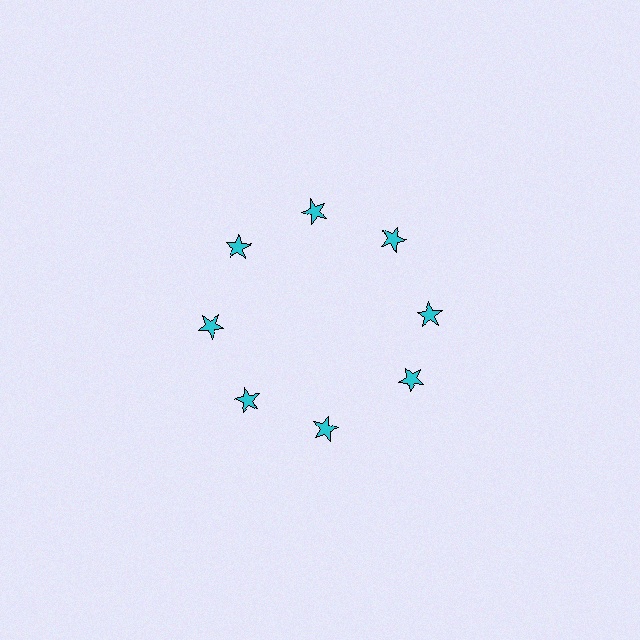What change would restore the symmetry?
The symmetry would be restored by rotating it back into even spacing with its neighbors so that all 8 stars sit at equal angles and equal distance from the center.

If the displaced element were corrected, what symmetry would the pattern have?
It would have 8-fold rotational symmetry — the pattern would map onto itself every 45 degrees.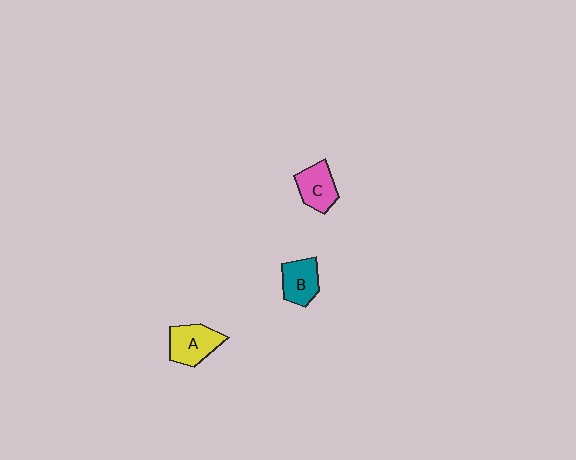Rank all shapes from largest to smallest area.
From largest to smallest: A (yellow), C (pink), B (teal).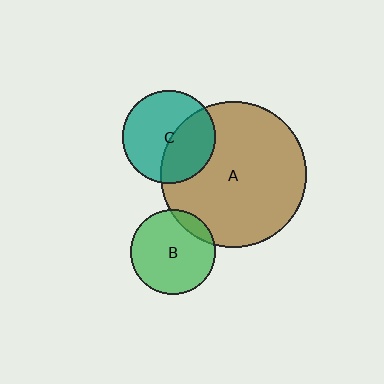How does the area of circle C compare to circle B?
Approximately 1.2 times.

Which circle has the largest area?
Circle A (brown).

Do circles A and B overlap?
Yes.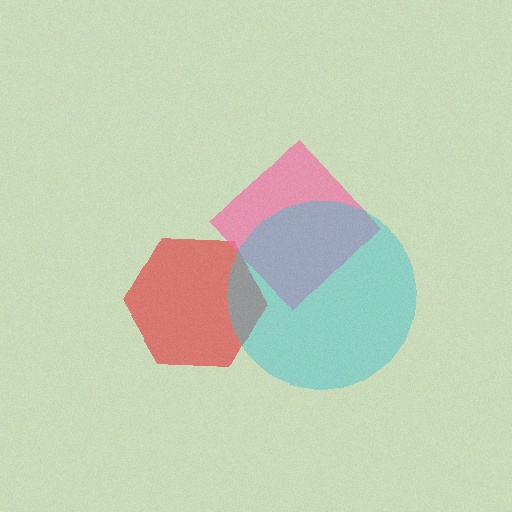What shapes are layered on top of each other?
The layered shapes are: a red hexagon, a pink diamond, a cyan circle.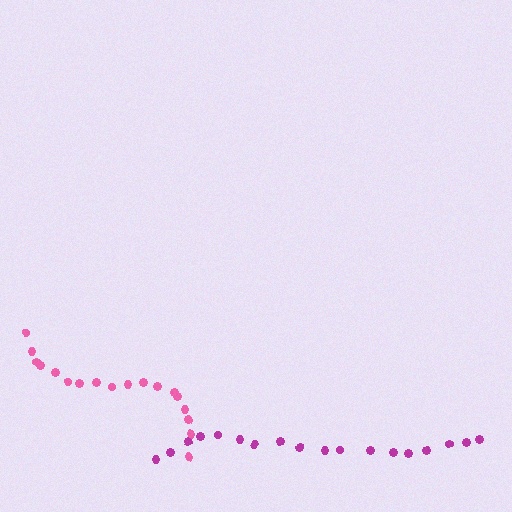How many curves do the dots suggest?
There are 2 distinct paths.